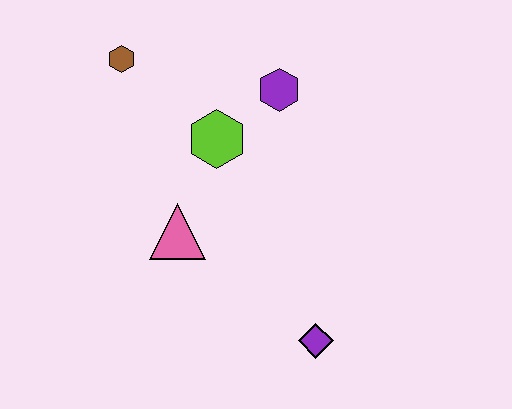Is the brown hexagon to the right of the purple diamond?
No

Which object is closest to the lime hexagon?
The purple hexagon is closest to the lime hexagon.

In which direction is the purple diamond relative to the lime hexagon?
The purple diamond is below the lime hexagon.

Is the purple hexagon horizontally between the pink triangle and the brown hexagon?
No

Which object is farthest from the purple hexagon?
The purple diamond is farthest from the purple hexagon.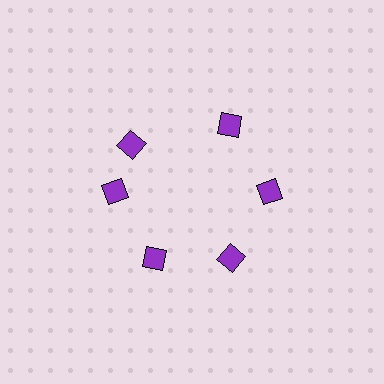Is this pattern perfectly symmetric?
No. The 6 purple diamonds are arranged in a ring, but one element near the 11 o'clock position is rotated out of alignment along the ring, breaking the 6-fold rotational symmetry.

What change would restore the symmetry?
The symmetry would be restored by rotating it back into even spacing with its neighbors so that all 6 diamonds sit at equal angles and equal distance from the center.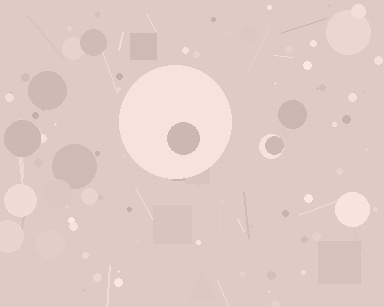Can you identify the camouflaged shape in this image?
The camouflaged shape is a circle.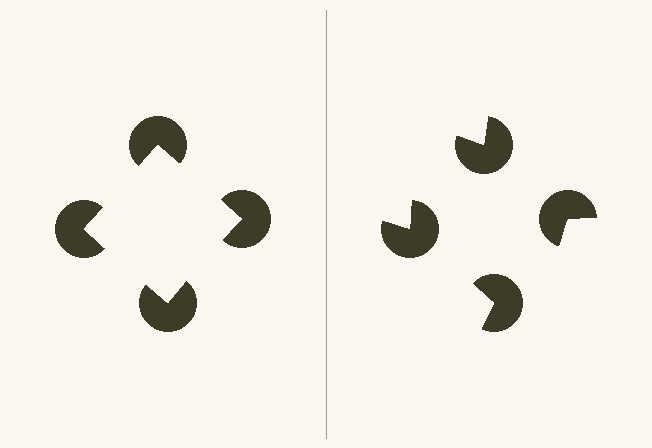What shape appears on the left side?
An illusory square.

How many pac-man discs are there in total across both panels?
8 — 4 on each side.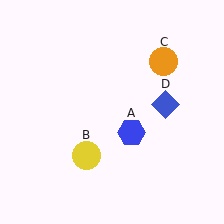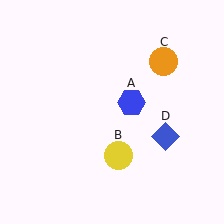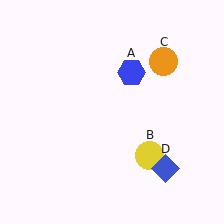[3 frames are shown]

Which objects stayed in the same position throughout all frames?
Orange circle (object C) remained stationary.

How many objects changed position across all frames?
3 objects changed position: blue hexagon (object A), yellow circle (object B), blue diamond (object D).